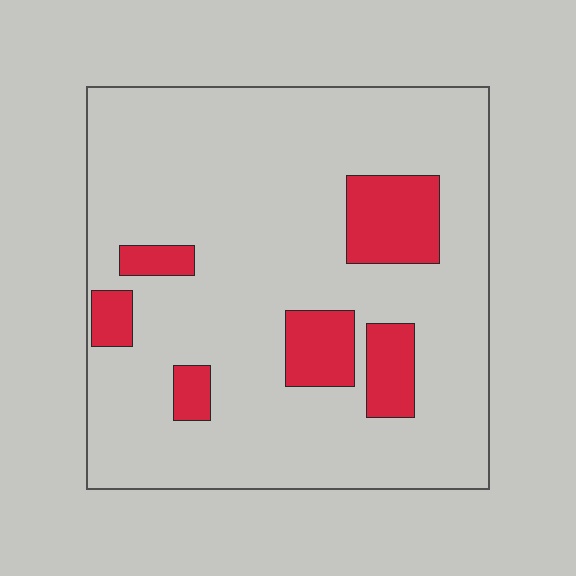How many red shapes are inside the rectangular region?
6.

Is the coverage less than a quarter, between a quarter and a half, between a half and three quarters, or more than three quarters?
Less than a quarter.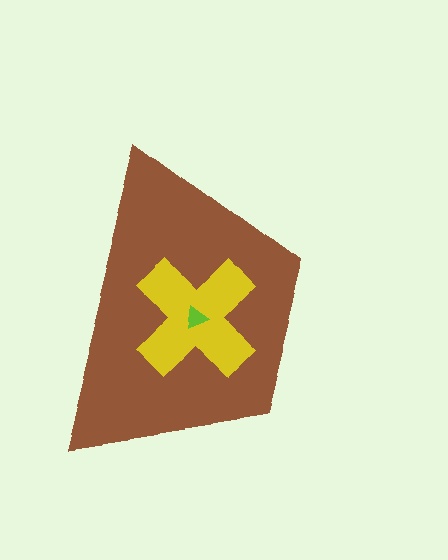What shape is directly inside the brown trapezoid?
The yellow cross.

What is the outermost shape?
The brown trapezoid.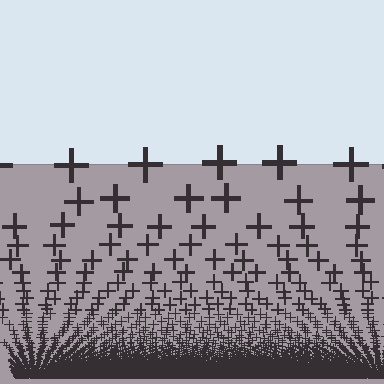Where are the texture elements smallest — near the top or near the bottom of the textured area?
Near the bottom.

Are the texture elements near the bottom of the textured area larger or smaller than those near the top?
Smaller. The gradient is inverted — elements near the bottom are smaller and denser.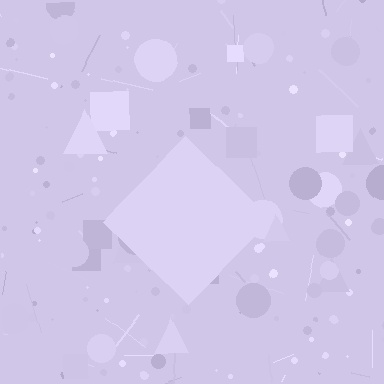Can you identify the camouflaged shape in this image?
The camouflaged shape is a diamond.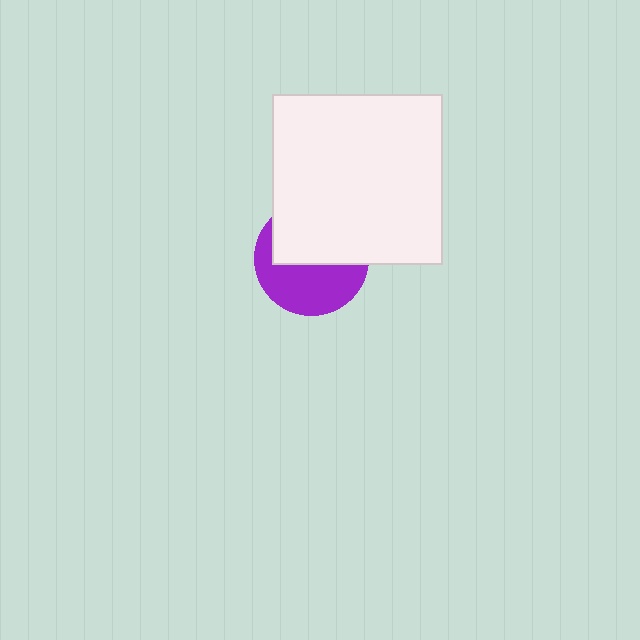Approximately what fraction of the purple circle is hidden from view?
Roughly 52% of the purple circle is hidden behind the white square.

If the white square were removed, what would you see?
You would see the complete purple circle.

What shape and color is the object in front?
The object in front is a white square.